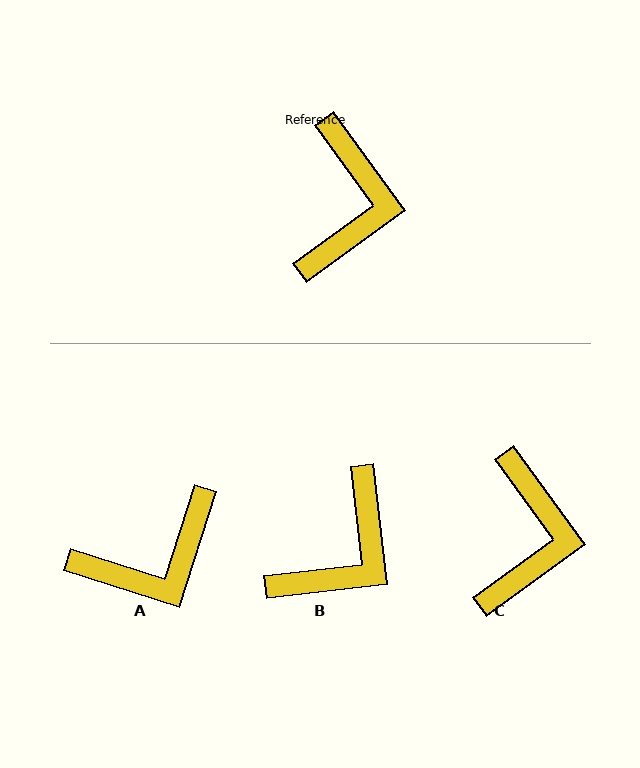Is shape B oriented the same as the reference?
No, it is off by about 29 degrees.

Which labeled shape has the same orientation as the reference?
C.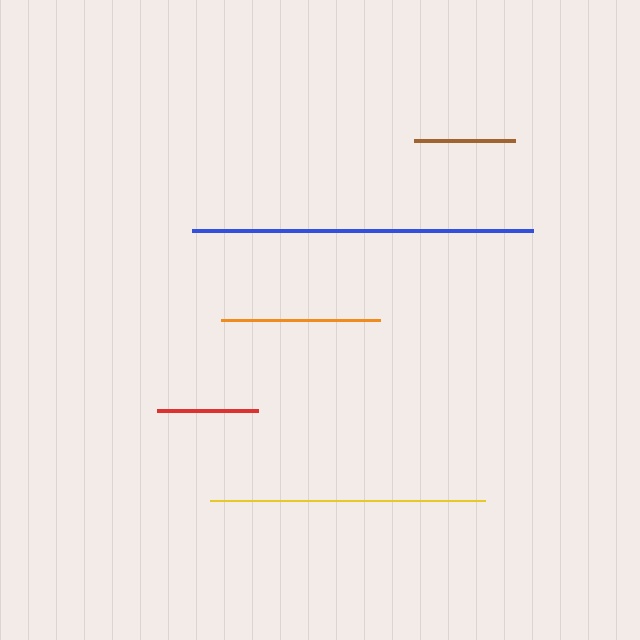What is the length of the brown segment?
The brown segment is approximately 101 pixels long.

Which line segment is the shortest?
The brown line is the shortest at approximately 101 pixels.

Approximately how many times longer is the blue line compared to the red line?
The blue line is approximately 3.4 times the length of the red line.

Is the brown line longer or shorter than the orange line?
The orange line is longer than the brown line.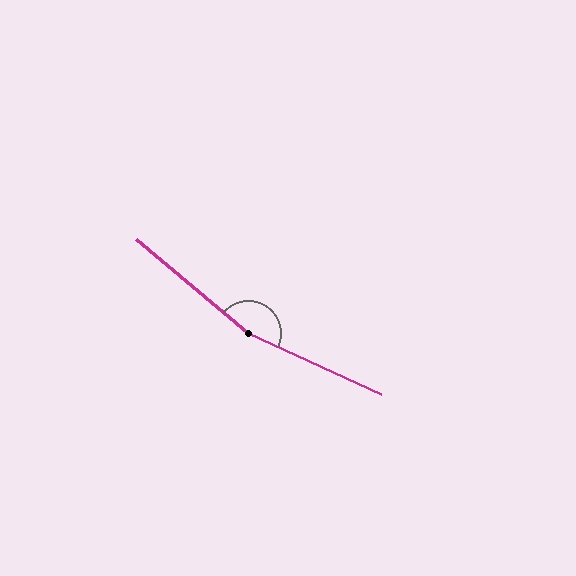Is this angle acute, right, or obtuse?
It is obtuse.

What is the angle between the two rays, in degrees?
Approximately 165 degrees.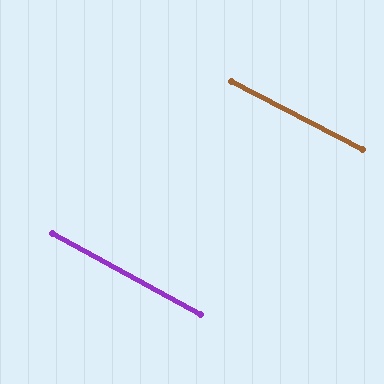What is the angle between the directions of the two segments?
Approximately 1 degree.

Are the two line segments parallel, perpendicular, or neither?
Parallel — their directions differ by only 1.2°.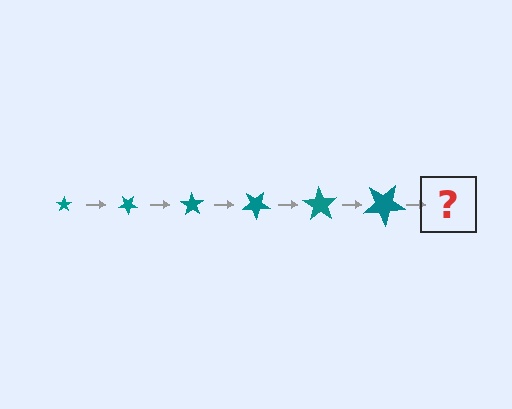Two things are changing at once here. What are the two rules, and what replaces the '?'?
The two rules are that the star grows larger each step and it rotates 35 degrees each step. The '?' should be a star, larger than the previous one and rotated 210 degrees from the start.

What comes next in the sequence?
The next element should be a star, larger than the previous one and rotated 210 degrees from the start.